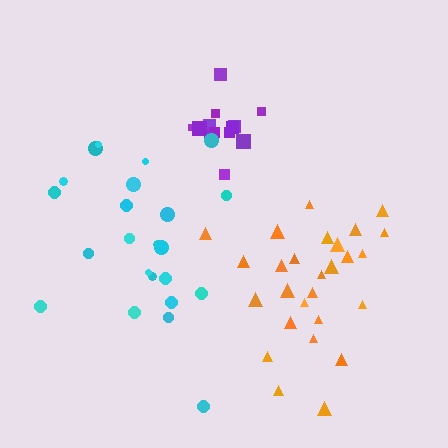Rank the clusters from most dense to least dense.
purple, orange, cyan.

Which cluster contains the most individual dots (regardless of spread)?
Orange (27).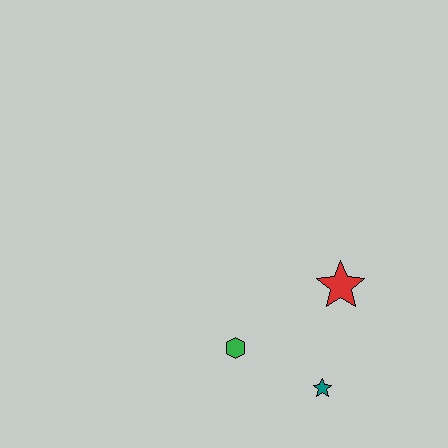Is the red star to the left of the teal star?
No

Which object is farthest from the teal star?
The red star is farthest from the teal star.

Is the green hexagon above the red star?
No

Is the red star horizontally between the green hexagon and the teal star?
No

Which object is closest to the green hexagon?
The teal star is closest to the green hexagon.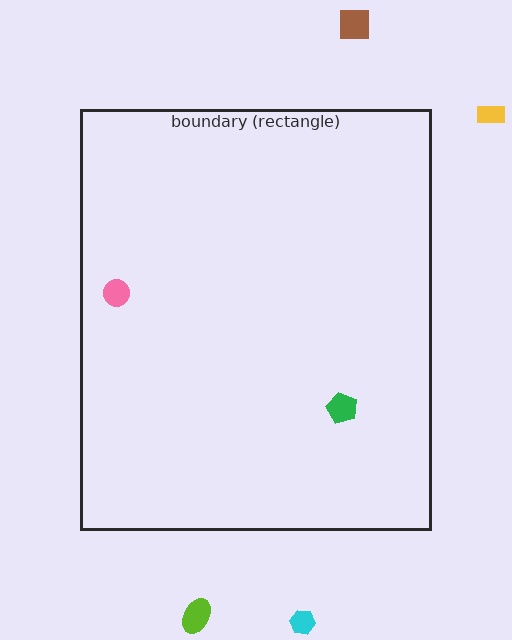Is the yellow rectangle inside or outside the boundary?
Outside.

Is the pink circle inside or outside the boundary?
Inside.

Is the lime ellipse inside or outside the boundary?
Outside.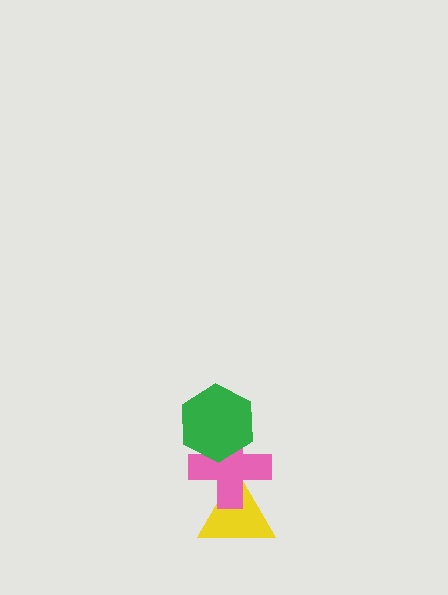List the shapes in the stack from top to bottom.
From top to bottom: the green hexagon, the pink cross, the yellow triangle.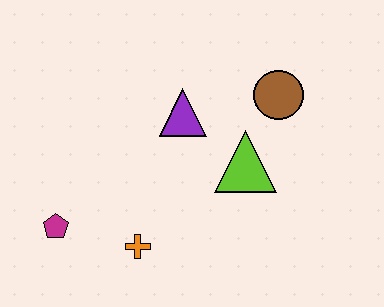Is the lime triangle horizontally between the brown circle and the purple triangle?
Yes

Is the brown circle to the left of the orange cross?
No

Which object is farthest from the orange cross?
The brown circle is farthest from the orange cross.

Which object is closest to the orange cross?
The magenta pentagon is closest to the orange cross.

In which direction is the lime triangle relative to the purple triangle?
The lime triangle is to the right of the purple triangle.